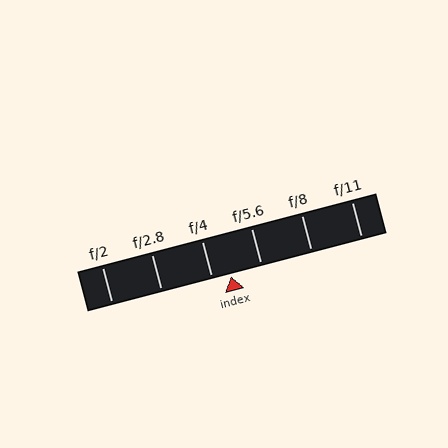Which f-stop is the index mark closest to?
The index mark is closest to f/4.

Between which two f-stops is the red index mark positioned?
The index mark is between f/4 and f/5.6.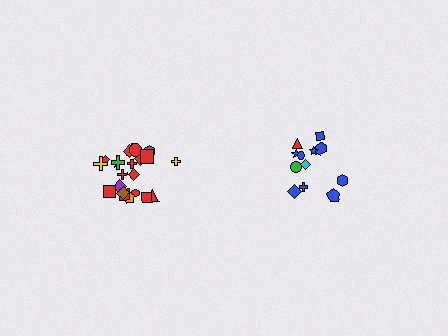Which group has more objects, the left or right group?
The left group.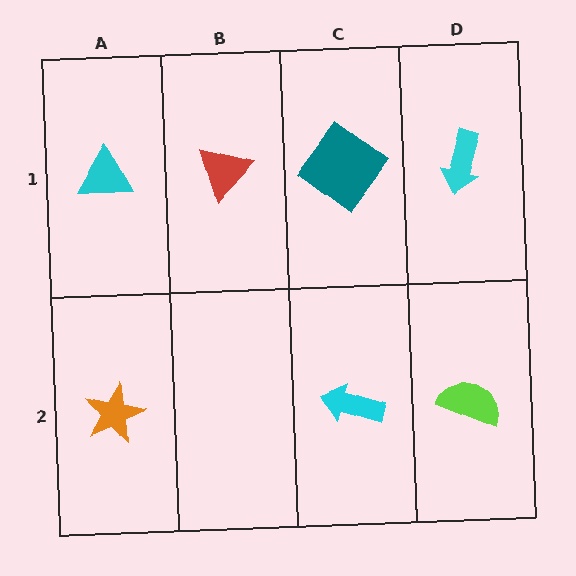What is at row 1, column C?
A teal diamond.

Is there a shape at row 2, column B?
No, that cell is empty.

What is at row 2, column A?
An orange star.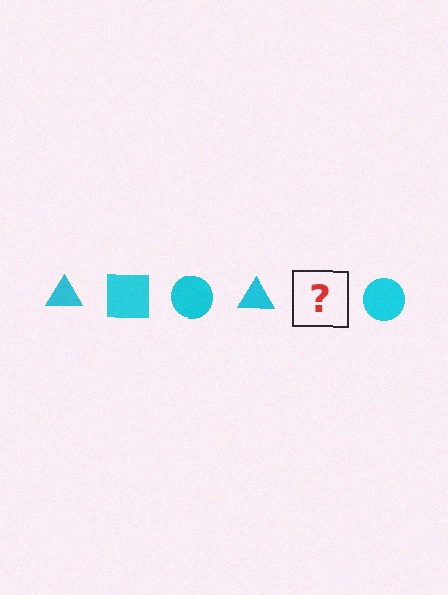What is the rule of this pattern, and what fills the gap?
The rule is that the pattern cycles through triangle, square, circle shapes in cyan. The gap should be filled with a cyan square.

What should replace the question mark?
The question mark should be replaced with a cyan square.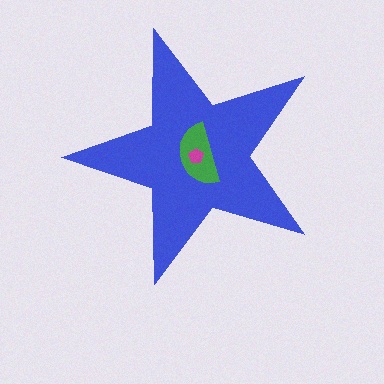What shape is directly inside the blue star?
The green semicircle.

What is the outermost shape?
The blue star.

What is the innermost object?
The magenta pentagon.